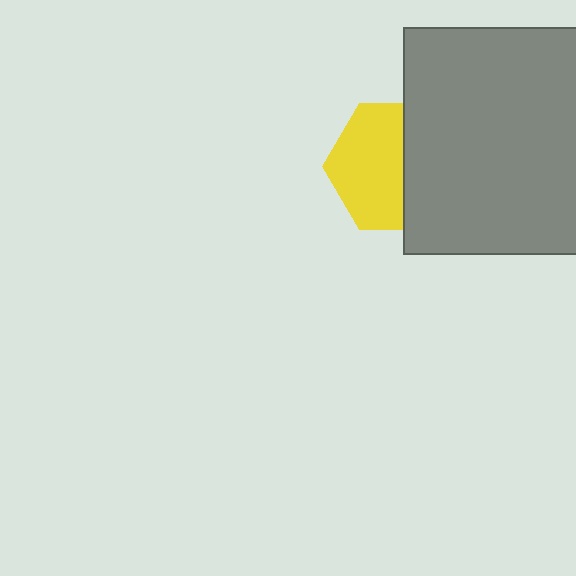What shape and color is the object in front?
The object in front is a gray square.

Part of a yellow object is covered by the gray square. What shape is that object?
It is a hexagon.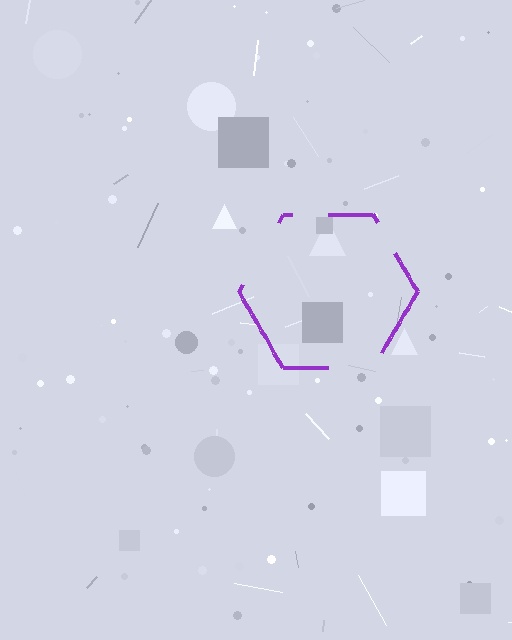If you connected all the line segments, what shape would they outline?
They would outline a hexagon.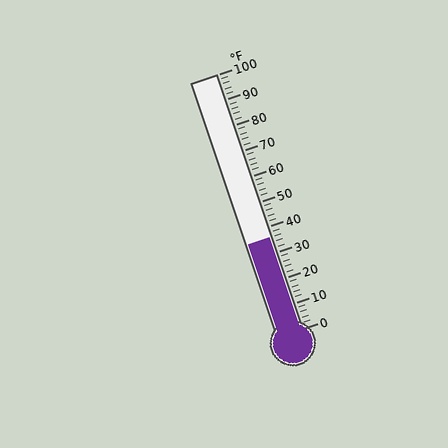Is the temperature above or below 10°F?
The temperature is above 10°F.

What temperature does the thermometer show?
The thermometer shows approximately 36°F.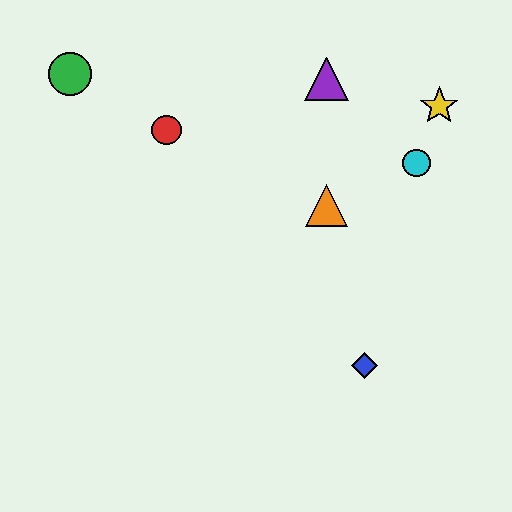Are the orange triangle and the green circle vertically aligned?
No, the orange triangle is at x≈326 and the green circle is at x≈70.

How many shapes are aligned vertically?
2 shapes (the purple triangle, the orange triangle) are aligned vertically.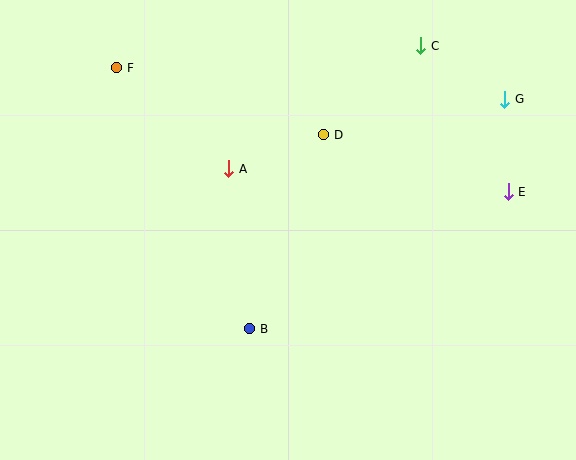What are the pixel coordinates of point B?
Point B is at (250, 329).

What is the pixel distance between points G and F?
The distance between G and F is 389 pixels.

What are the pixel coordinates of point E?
Point E is at (508, 192).